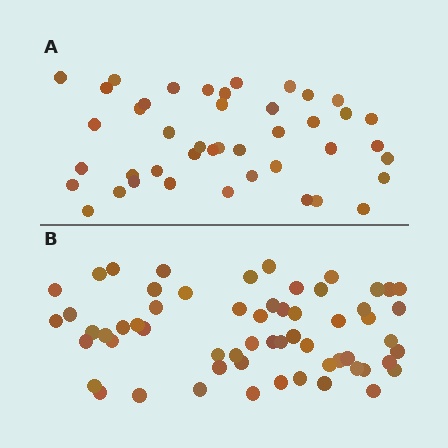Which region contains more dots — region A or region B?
Region B (the bottom region) has more dots.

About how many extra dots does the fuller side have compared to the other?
Region B has approximately 15 more dots than region A.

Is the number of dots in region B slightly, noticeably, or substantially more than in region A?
Region B has noticeably more, but not dramatically so. The ratio is roughly 1.4 to 1.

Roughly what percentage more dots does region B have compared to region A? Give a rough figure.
About 40% more.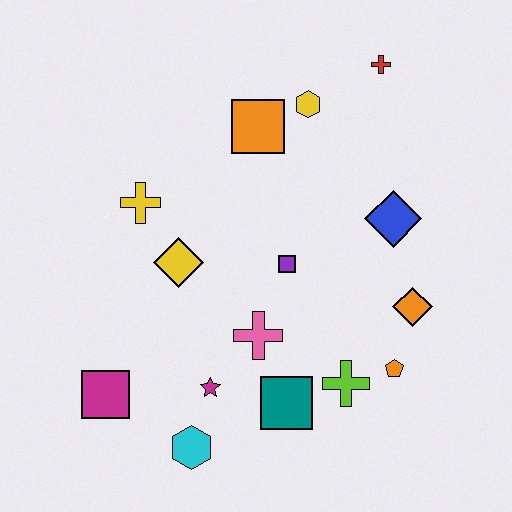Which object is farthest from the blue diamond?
The magenta square is farthest from the blue diamond.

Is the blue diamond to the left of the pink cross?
No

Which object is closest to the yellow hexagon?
The orange square is closest to the yellow hexagon.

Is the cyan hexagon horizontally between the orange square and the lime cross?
No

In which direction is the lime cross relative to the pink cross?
The lime cross is to the right of the pink cross.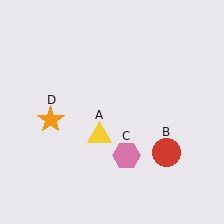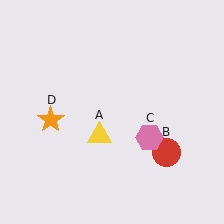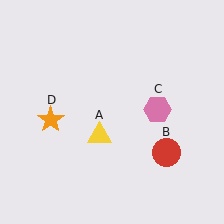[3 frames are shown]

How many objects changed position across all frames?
1 object changed position: pink hexagon (object C).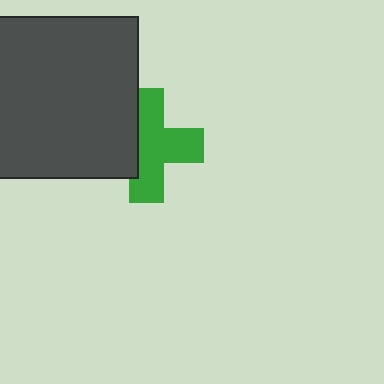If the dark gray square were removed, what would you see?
You would see the complete green cross.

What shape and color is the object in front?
The object in front is a dark gray square.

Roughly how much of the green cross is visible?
Most of it is visible (roughly 65%).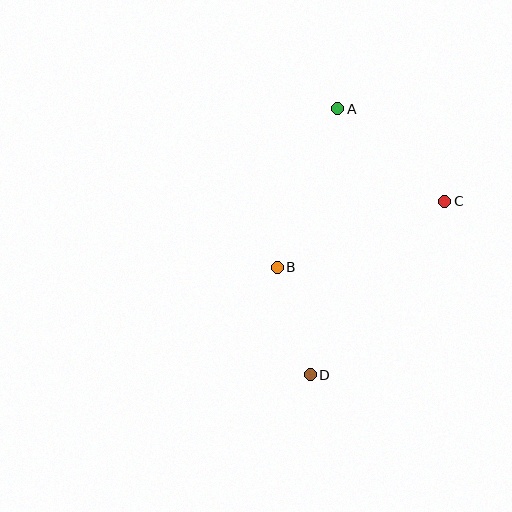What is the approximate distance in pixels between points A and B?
The distance between A and B is approximately 169 pixels.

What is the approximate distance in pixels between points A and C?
The distance between A and C is approximately 142 pixels.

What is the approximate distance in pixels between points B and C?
The distance between B and C is approximately 180 pixels.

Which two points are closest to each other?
Points B and D are closest to each other.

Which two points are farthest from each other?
Points A and D are farthest from each other.